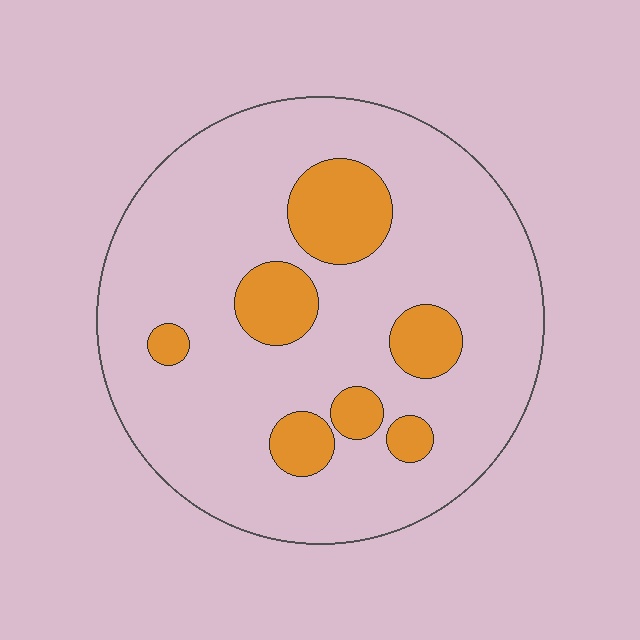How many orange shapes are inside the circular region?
7.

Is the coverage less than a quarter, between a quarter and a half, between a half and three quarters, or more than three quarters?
Less than a quarter.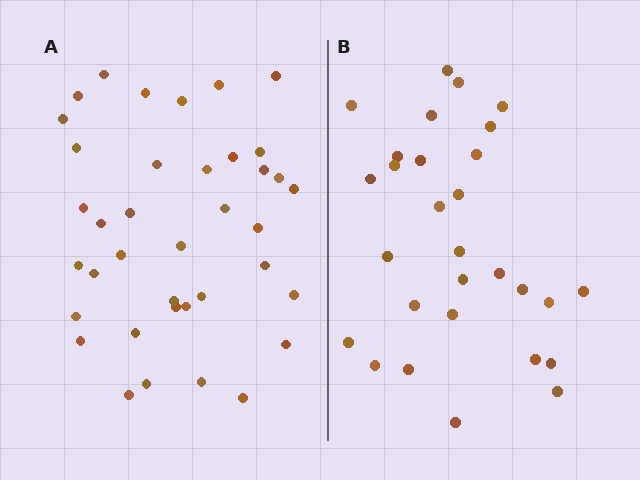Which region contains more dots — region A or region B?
Region A (the left region) has more dots.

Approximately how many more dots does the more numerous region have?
Region A has roughly 8 or so more dots than region B.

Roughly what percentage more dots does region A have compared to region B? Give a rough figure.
About 30% more.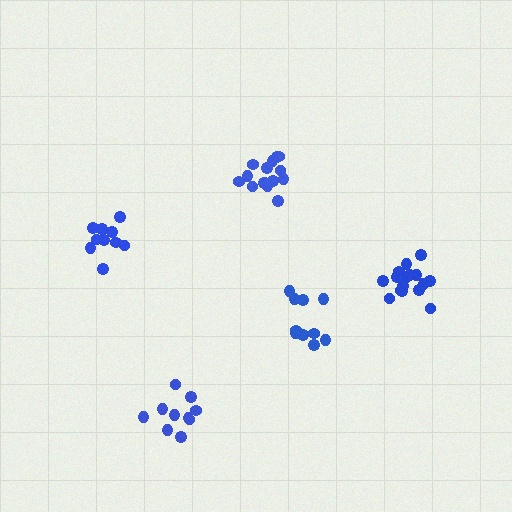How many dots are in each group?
Group 1: 15 dots, Group 2: 10 dots, Group 3: 10 dots, Group 4: 10 dots, Group 5: 16 dots (61 total).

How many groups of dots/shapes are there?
There are 5 groups.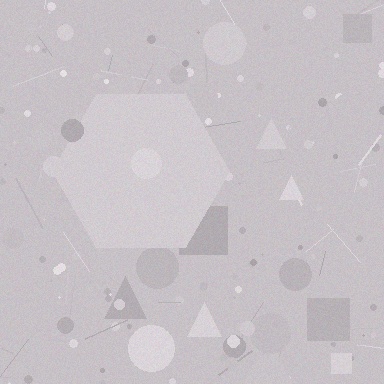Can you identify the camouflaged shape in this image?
The camouflaged shape is a hexagon.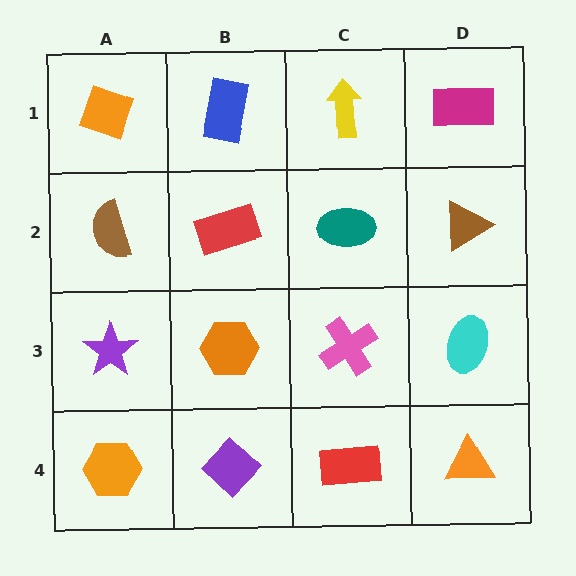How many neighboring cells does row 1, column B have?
3.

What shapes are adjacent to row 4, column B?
An orange hexagon (row 3, column B), an orange hexagon (row 4, column A), a red rectangle (row 4, column C).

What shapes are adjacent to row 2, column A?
An orange diamond (row 1, column A), a purple star (row 3, column A), a red rectangle (row 2, column B).